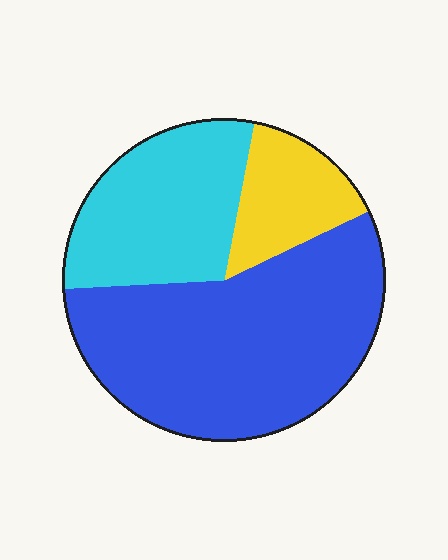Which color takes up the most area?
Blue, at roughly 55%.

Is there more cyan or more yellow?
Cyan.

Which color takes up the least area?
Yellow, at roughly 15%.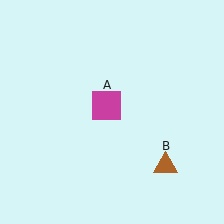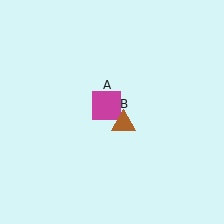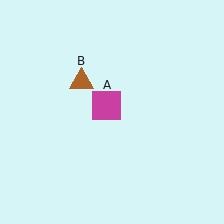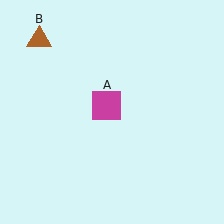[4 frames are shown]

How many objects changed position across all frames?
1 object changed position: brown triangle (object B).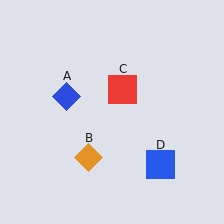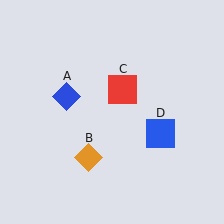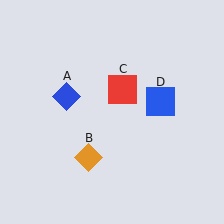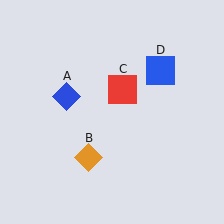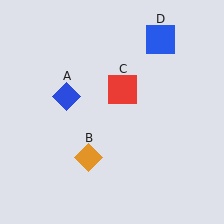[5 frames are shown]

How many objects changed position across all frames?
1 object changed position: blue square (object D).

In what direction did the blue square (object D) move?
The blue square (object D) moved up.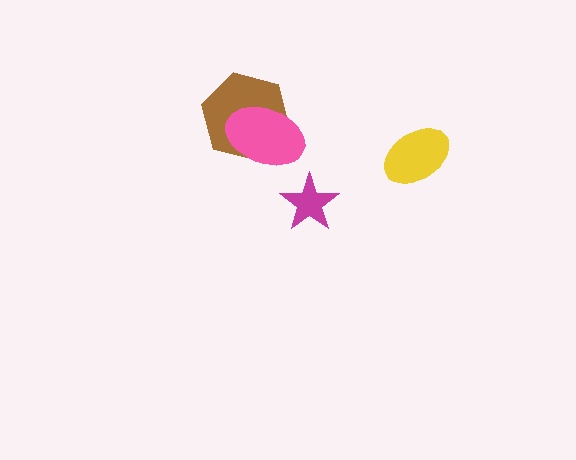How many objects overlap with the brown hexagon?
1 object overlaps with the brown hexagon.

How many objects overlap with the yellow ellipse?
0 objects overlap with the yellow ellipse.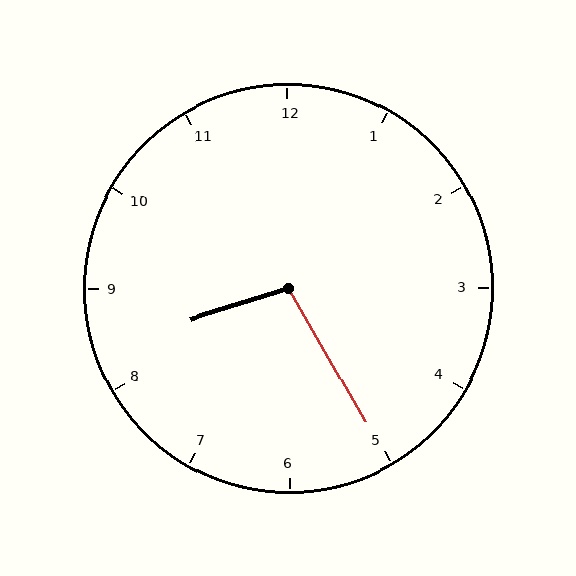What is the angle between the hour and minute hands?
Approximately 102 degrees.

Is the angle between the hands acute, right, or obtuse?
It is obtuse.